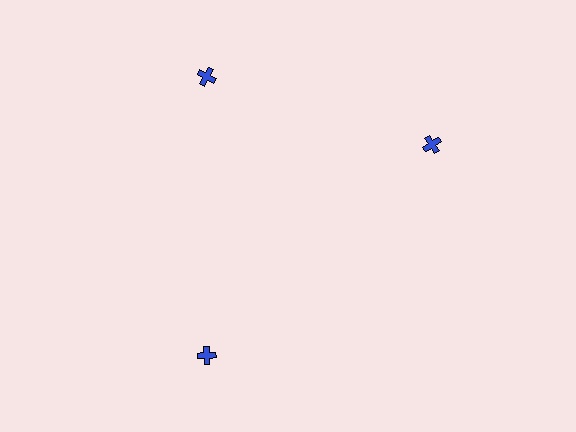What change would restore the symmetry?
The symmetry would be restored by rotating it back into even spacing with its neighbors so that all 3 crosses sit at equal angles and equal distance from the center.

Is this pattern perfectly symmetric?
No. The 3 blue crosses are arranged in a ring, but one element near the 3 o'clock position is rotated out of alignment along the ring, breaking the 3-fold rotational symmetry.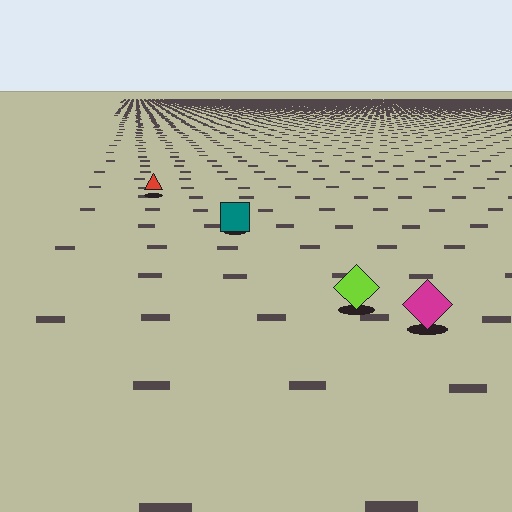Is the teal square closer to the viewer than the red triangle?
Yes. The teal square is closer — you can tell from the texture gradient: the ground texture is coarser near it.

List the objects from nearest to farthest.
From nearest to farthest: the magenta diamond, the lime diamond, the teal square, the red triangle.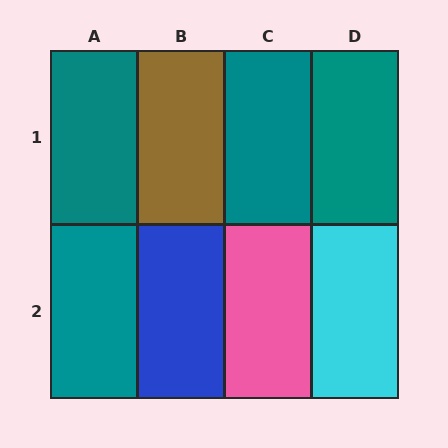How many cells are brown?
1 cell is brown.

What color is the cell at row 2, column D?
Cyan.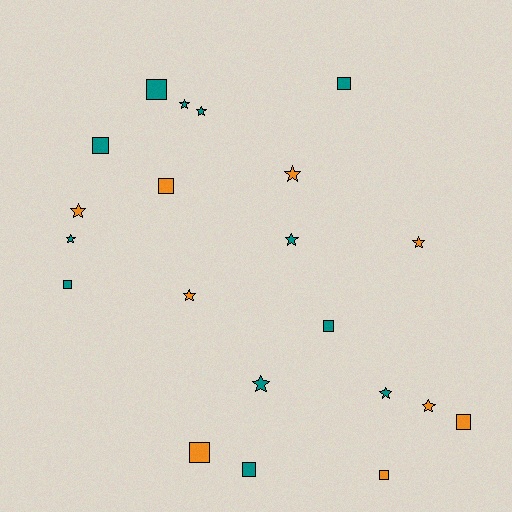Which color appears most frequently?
Teal, with 12 objects.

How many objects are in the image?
There are 21 objects.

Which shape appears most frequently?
Star, with 11 objects.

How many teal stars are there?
There are 6 teal stars.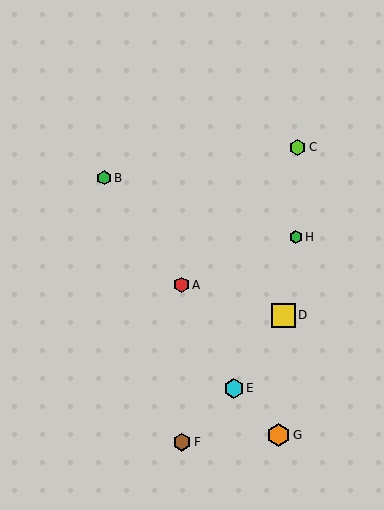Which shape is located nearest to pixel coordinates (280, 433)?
The orange hexagon (labeled G) at (278, 435) is nearest to that location.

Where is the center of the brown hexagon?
The center of the brown hexagon is at (182, 442).